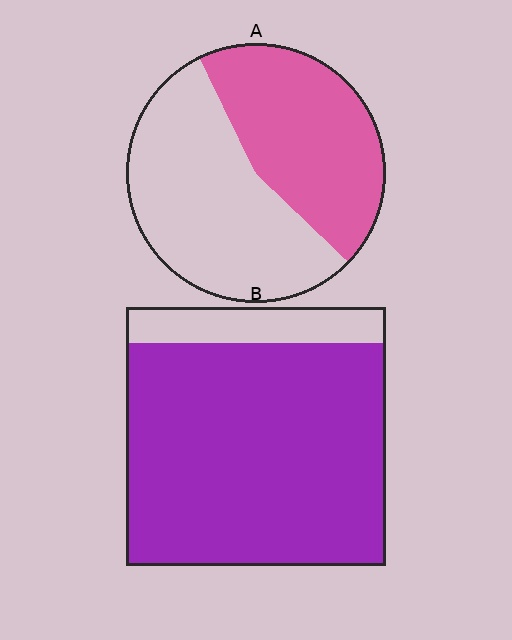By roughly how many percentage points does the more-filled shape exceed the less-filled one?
By roughly 40 percentage points (B over A).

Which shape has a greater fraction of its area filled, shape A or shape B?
Shape B.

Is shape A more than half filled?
No.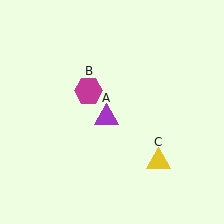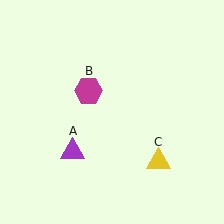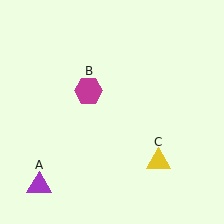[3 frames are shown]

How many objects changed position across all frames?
1 object changed position: purple triangle (object A).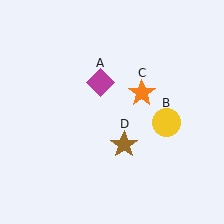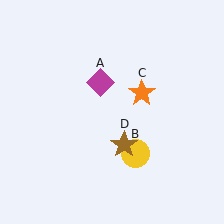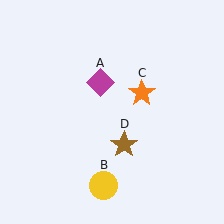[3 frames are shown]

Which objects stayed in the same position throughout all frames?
Magenta diamond (object A) and orange star (object C) and brown star (object D) remained stationary.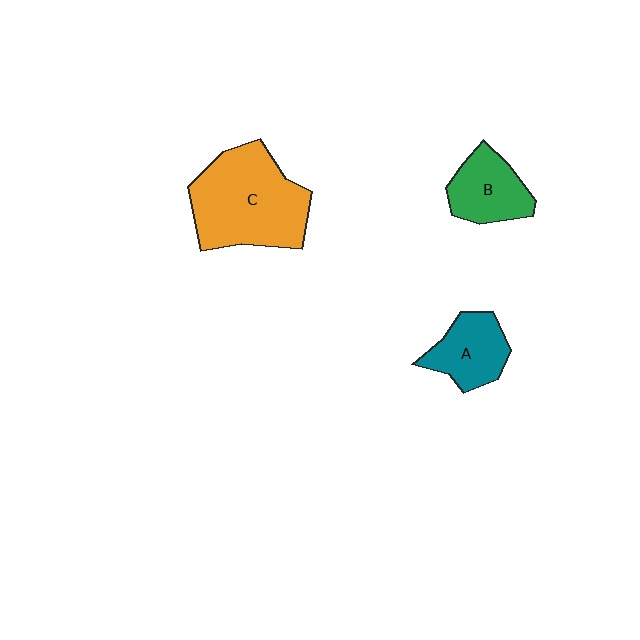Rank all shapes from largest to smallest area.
From largest to smallest: C (orange), B (green), A (teal).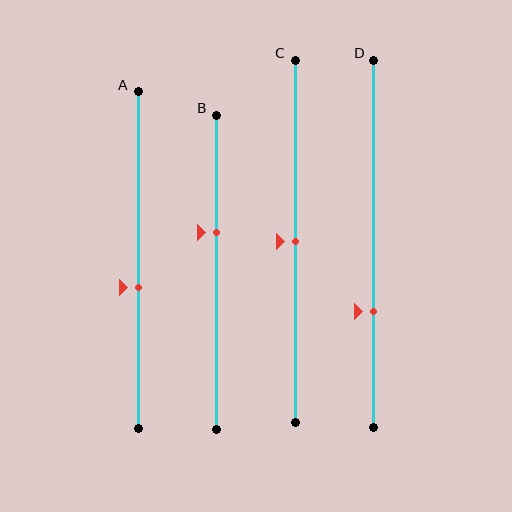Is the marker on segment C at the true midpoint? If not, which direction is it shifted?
Yes, the marker on segment C is at the true midpoint.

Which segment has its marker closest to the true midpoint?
Segment C has its marker closest to the true midpoint.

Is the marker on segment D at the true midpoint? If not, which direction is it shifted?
No, the marker on segment D is shifted downward by about 19% of the segment length.